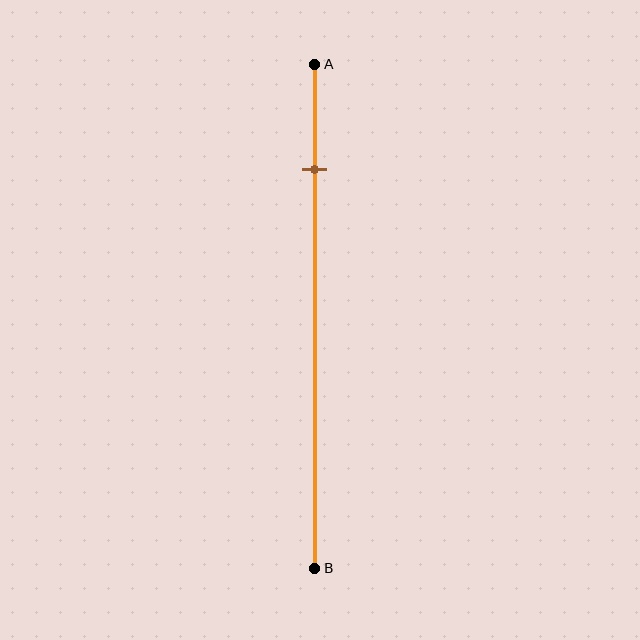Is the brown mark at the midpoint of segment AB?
No, the mark is at about 20% from A, not at the 50% midpoint.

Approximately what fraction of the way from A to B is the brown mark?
The brown mark is approximately 20% of the way from A to B.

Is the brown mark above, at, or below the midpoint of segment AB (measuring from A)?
The brown mark is above the midpoint of segment AB.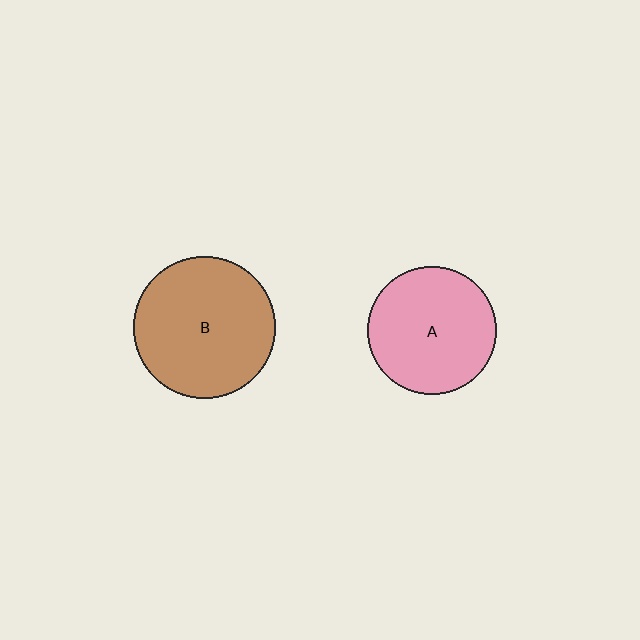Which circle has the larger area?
Circle B (brown).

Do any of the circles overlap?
No, none of the circles overlap.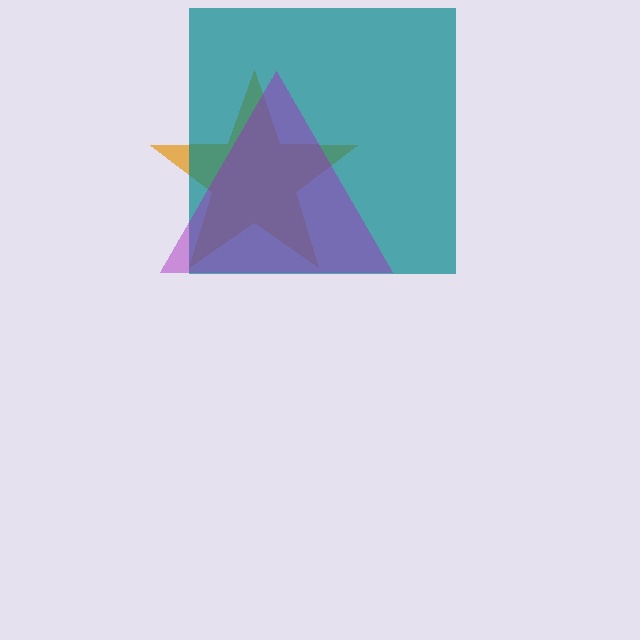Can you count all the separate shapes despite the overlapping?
Yes, there are 3 separate shapes.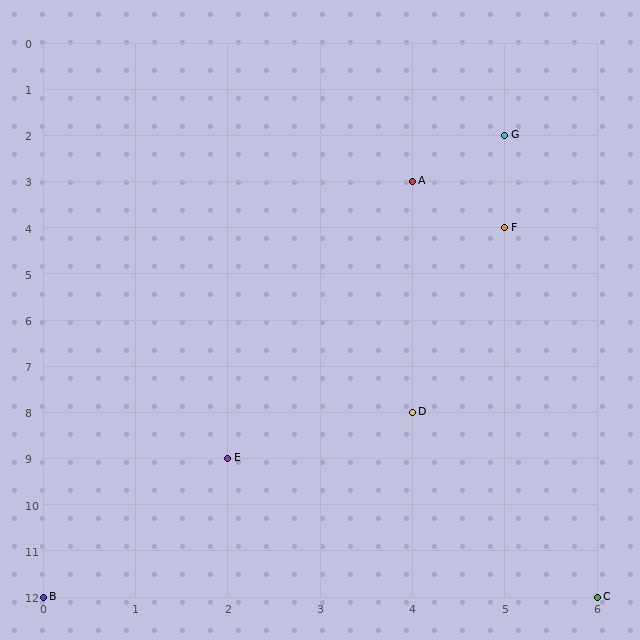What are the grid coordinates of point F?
Point F is at grid coordinates (5, 4).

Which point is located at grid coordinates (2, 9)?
Point E is at (2, 9).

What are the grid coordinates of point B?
Point B is at grid coordinates (0, 12).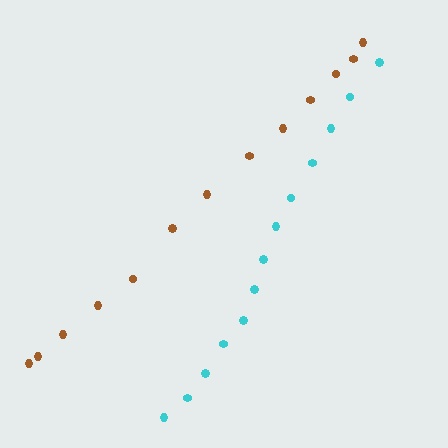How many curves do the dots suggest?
There are 2 distinct paths.